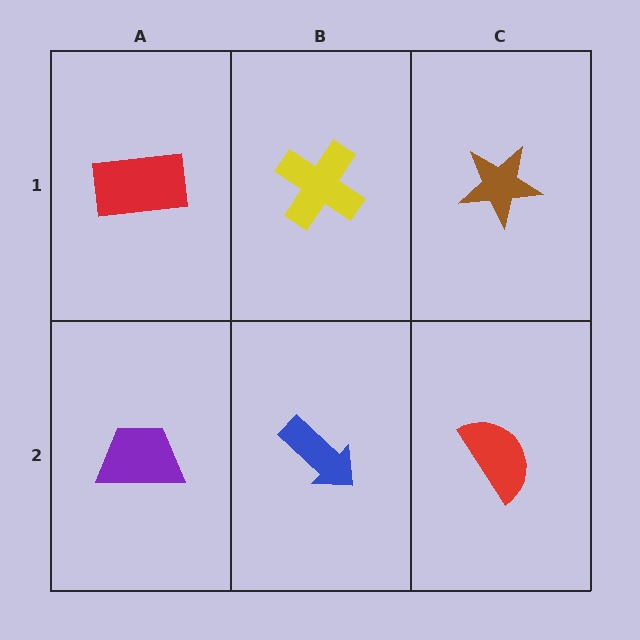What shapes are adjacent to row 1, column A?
A purple trapezoid (row 2, column A), a yellow cross (row 1, column B).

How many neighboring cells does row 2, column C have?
2.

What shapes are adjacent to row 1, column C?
A red semicircle (row 2, column C), a yellow cross (row 1, column B).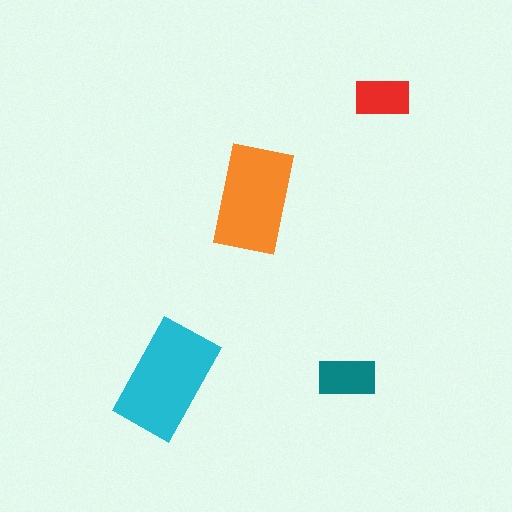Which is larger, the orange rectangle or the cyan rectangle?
The cyan one.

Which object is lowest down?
The cyan rectangle is bottommost.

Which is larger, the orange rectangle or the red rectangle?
The orange one.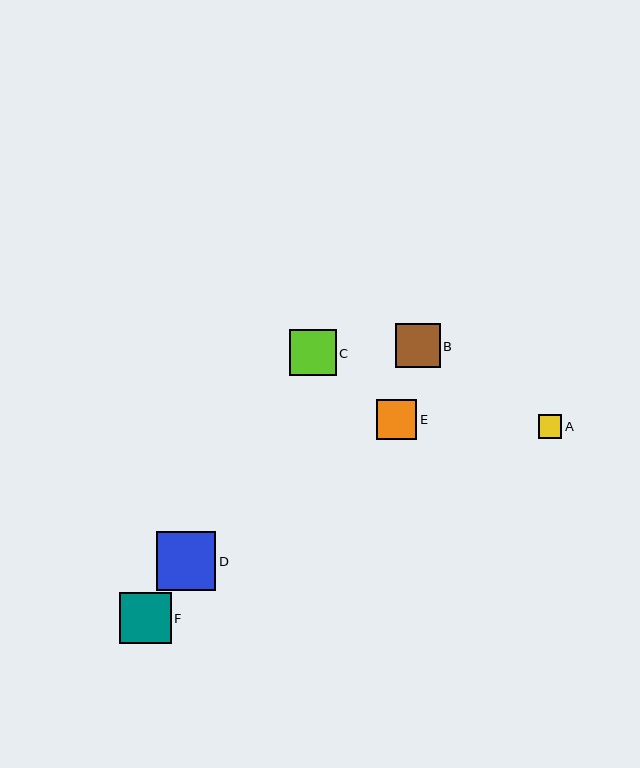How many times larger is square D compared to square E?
Square D is approximately 1.5 times the size of square E.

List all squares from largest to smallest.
From largest to smallest: D, F, C, B, E, A.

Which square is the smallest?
Square A is the smallest with a size of approximately 24 pixels.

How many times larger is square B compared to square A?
Square B is approximately 1.9 times the size of square A.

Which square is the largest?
Square D is the largest with a size of approximately 59 pixels.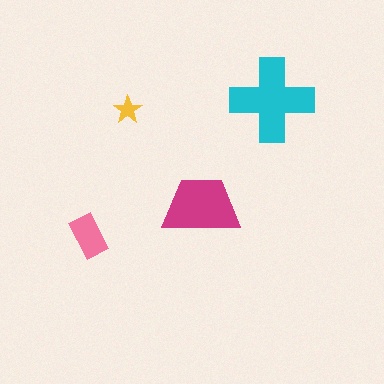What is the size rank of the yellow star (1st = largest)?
4th.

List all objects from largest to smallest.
The cyan cross, the magenta trapezoid, the pink rectangle, the yellow star.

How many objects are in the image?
There are 4 objects in the image.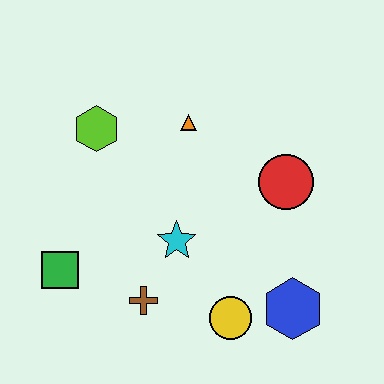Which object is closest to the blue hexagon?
The yellow circle is closest to the blue hexagon.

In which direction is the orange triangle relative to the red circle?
The orange triangle is to the left of the red circle.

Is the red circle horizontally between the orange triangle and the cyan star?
No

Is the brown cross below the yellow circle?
No